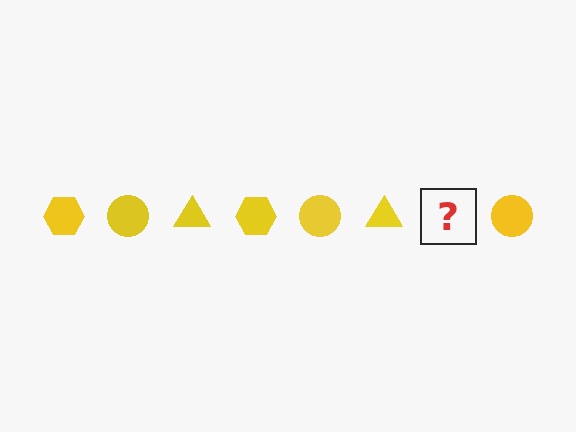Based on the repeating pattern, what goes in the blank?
The blank should be a yellow hexagon.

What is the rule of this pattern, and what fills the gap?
The rule is that the pattern cycles through hexagon, circle, triangle shapes in yellow. The gap should be filled with a yellow hexagon.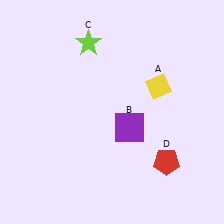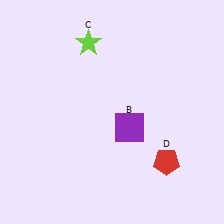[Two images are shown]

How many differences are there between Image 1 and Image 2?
There is 1 difference between the two images.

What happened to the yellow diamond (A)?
The yellow diamond (A) was removed in Image 2. It was in the top-right area of Image 1.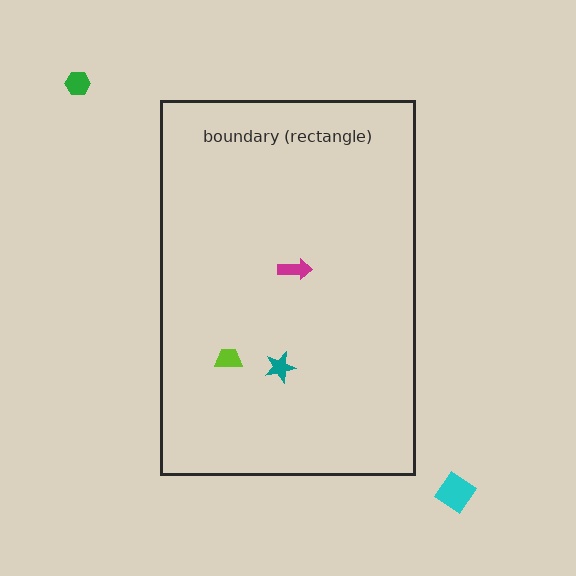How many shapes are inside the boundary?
3 inside, 2 outside.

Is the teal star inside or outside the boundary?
Inside.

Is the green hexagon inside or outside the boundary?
Outside.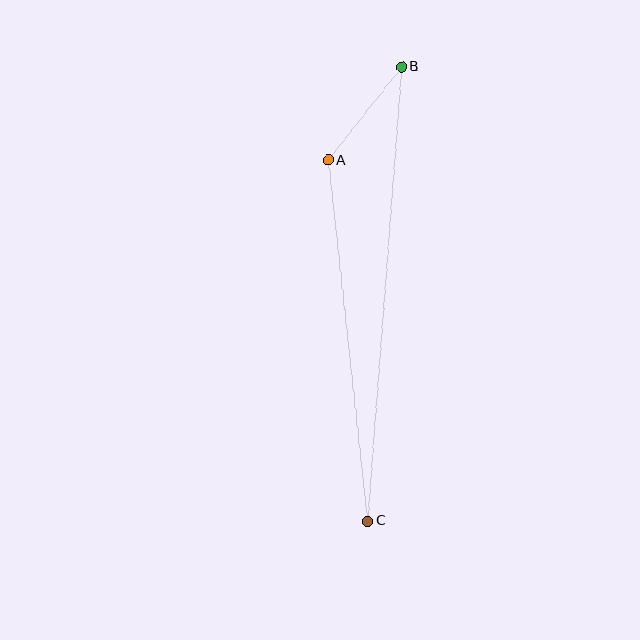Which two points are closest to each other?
Points A and B are closest to each other.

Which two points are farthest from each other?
Points B and C are farthest from each other.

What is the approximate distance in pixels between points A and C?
The distance between A and C is approximately 363 pixels.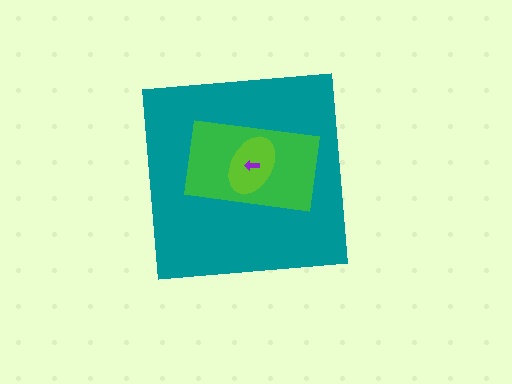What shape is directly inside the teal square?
The green rectangle.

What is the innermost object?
The purple arrow.